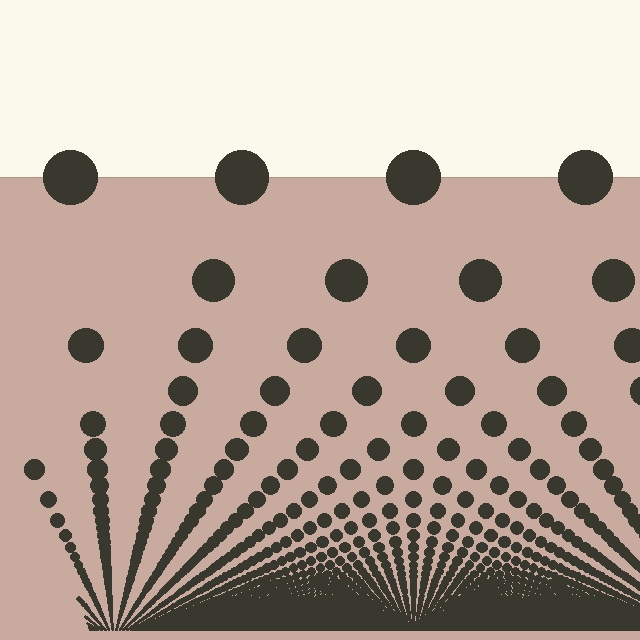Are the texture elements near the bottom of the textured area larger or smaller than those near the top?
Smaller. The gradient is inverted — elements near the bottom are smaller and denser.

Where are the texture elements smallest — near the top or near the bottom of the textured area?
Near the bottom.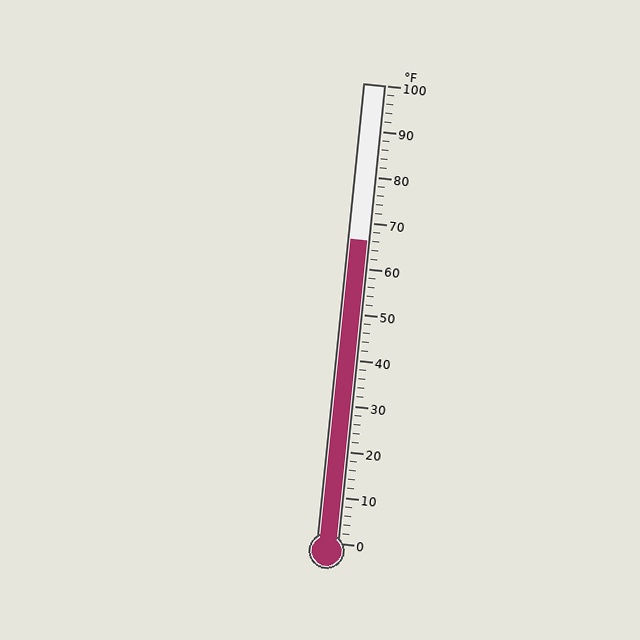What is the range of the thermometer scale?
The thermometer scale ranges from 0°F to 100°F.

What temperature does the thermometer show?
The thermometer shows approximately 66°F.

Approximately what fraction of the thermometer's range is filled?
The thermometer is filled to approximately 65% of its range.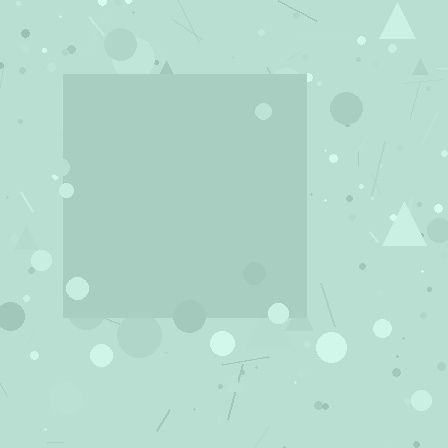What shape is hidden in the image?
A square is hidden in the image.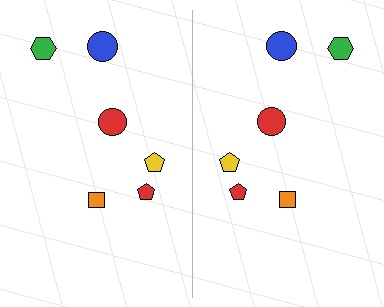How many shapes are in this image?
There are 12 shapes in this image.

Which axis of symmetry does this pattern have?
The pattern has a vertical axis of symmetry running through the center of the image.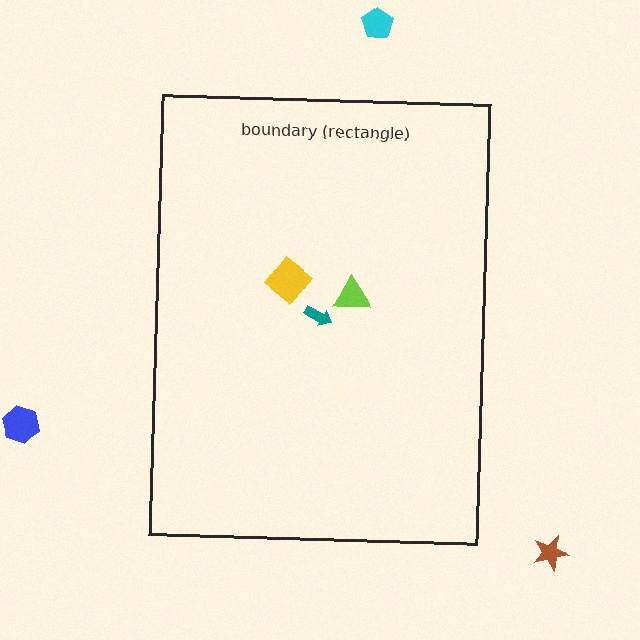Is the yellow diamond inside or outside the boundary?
Inside.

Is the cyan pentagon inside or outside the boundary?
Outside.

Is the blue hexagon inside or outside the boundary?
Outside.